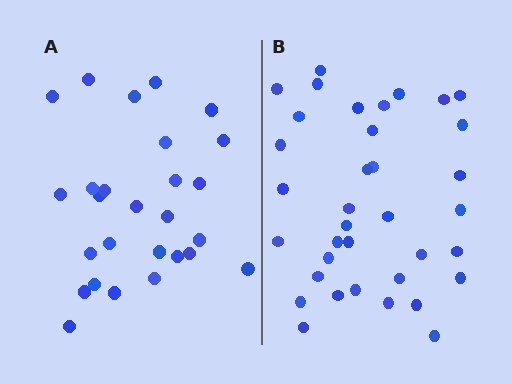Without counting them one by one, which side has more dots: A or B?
Region B (the right region) has more dots.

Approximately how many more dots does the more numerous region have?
Region B has roughly 8 or so more dots than region A.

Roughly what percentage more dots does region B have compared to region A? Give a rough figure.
About 35% more.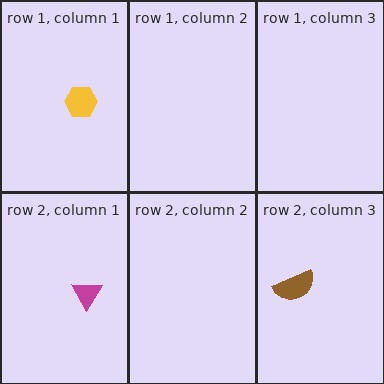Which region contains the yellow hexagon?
The row 1, column 1 region.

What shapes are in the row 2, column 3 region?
The brown semicircle.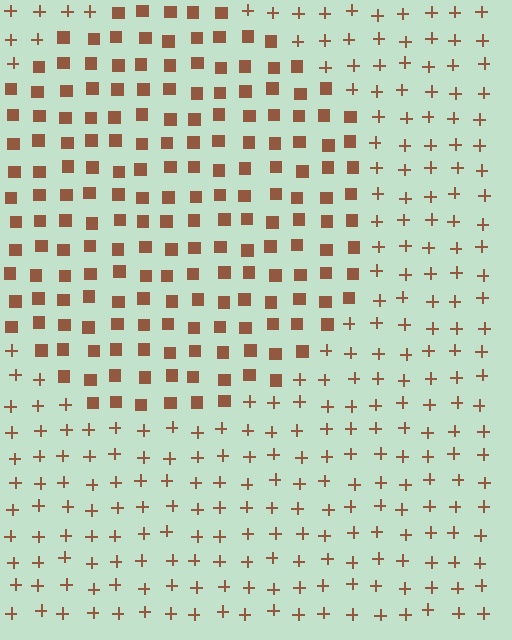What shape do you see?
I see a circle.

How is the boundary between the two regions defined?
The boundary is defined by a change in element shape: squares inside vs. plus signs outside. All elements share the same color and spacing.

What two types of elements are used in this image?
The image uses squares inside the circle region and plus signs outside it.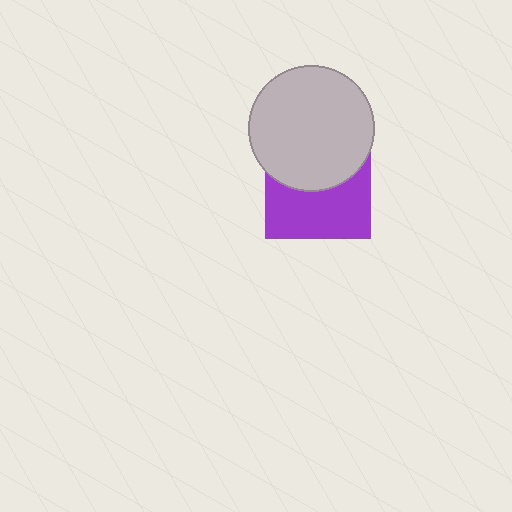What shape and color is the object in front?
The object in front is a light gray circle.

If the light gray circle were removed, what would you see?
You would see the complete purple square.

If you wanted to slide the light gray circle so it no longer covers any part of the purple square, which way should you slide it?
Slide it up — that is the most direct way to separate the two shapes.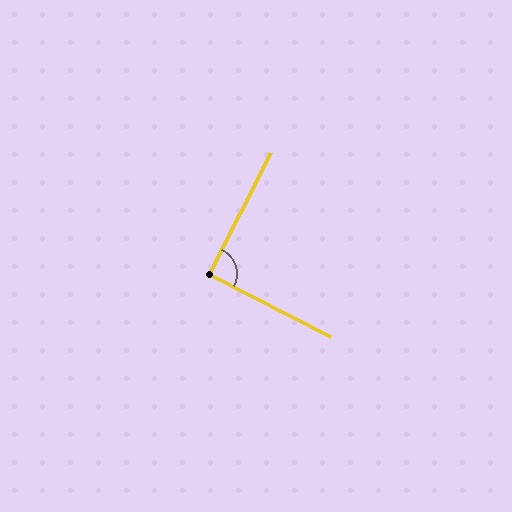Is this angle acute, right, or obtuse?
It is approximately a right angle.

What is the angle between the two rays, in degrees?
Approximately 90 degrees.